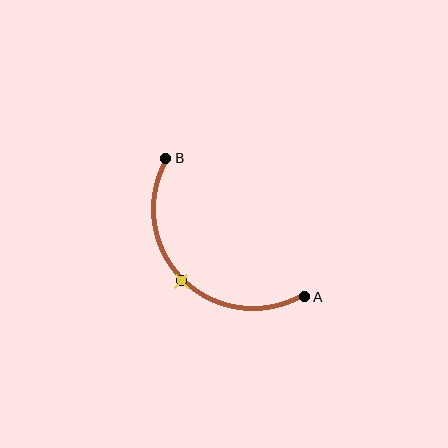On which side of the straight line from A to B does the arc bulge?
The arc bulges below and to the left of the straight line connecting A and B.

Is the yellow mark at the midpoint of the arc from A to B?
Yes. The yellow mark lies on the arc at equal arc-length from both A and B — it is the arc midpoint.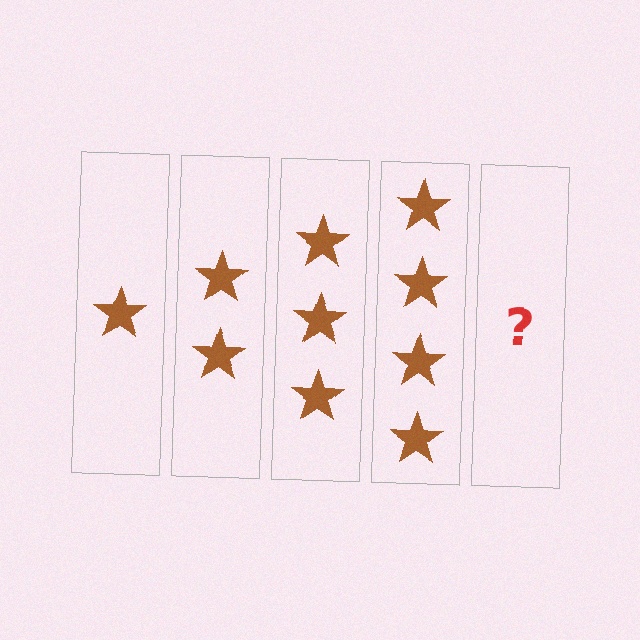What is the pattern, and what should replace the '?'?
The pattern is that each step adds one more star. The '?' should be 5 stars.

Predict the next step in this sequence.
The next step is 5 stars.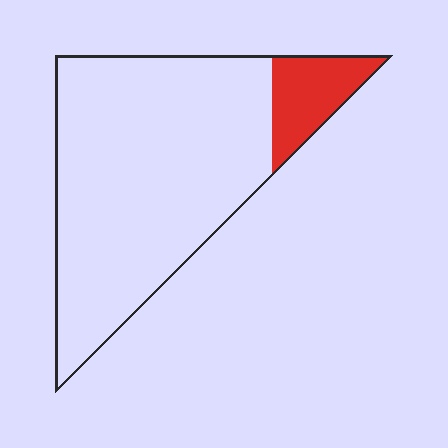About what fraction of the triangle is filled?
About one eighth (1/8).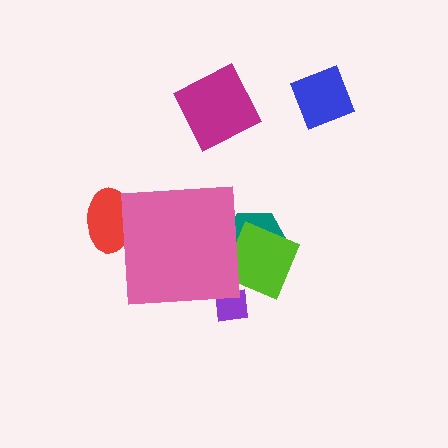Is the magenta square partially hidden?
No, the magenta square is fully visible.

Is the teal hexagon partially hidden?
Yes, the teal hexagon is partially hidden behind the pink square.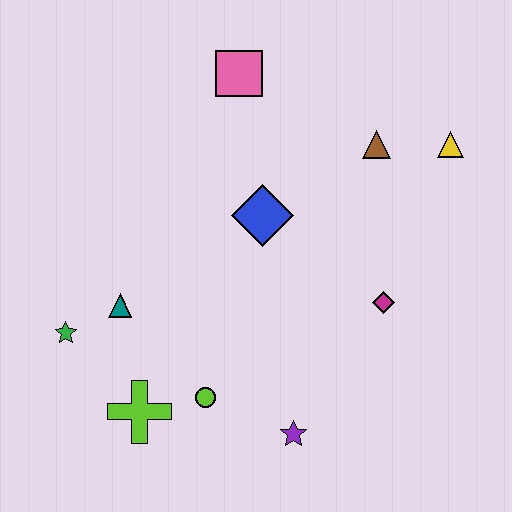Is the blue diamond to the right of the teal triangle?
Yes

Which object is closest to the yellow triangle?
The brown triangle is closest to the yellow triangle.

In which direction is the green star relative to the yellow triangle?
The green star is to the left of the yellow triangle.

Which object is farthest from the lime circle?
The yellow triangle is farthest from the lime circle.